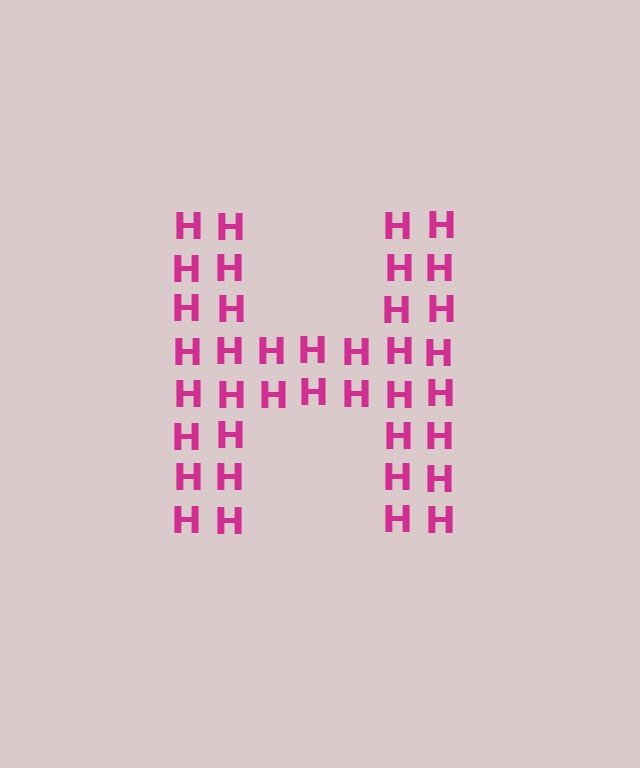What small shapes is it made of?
It is made of small letter H's.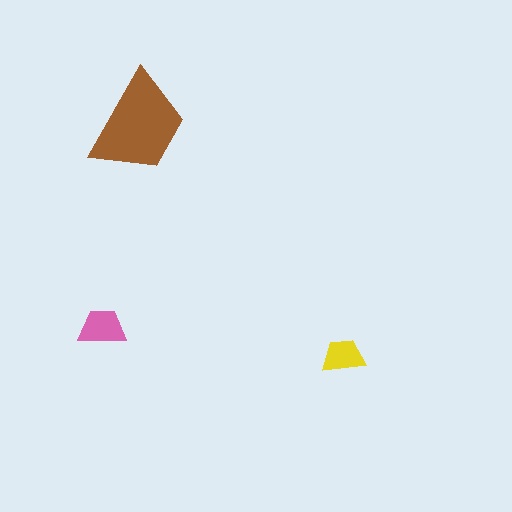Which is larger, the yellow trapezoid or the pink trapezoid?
The pink one.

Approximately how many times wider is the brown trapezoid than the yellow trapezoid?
About 2.5 times wider.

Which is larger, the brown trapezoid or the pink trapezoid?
The brown one.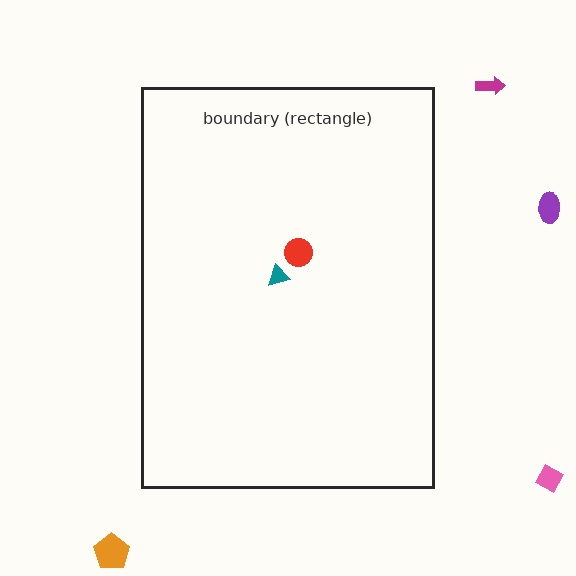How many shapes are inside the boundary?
2 inside, 4 outside.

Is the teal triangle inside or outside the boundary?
Inside.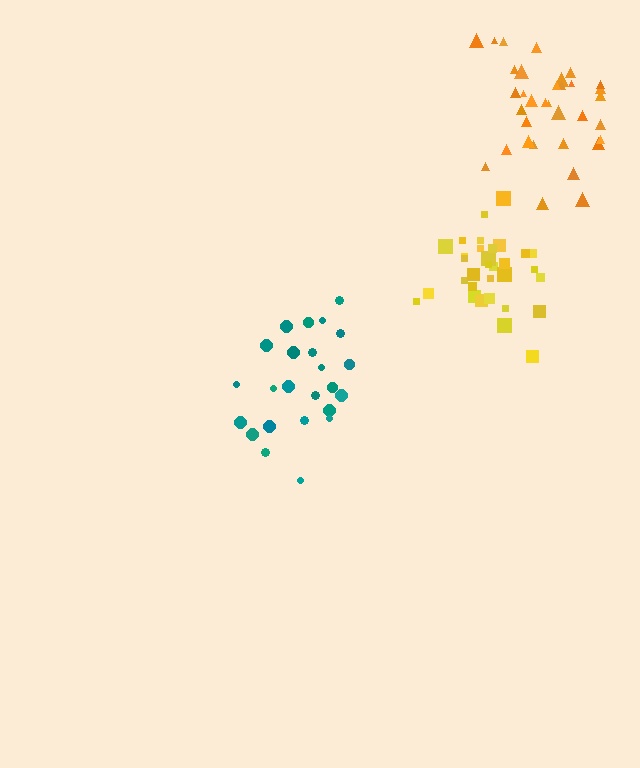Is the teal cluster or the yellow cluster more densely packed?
Yellow.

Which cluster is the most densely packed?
Yellow.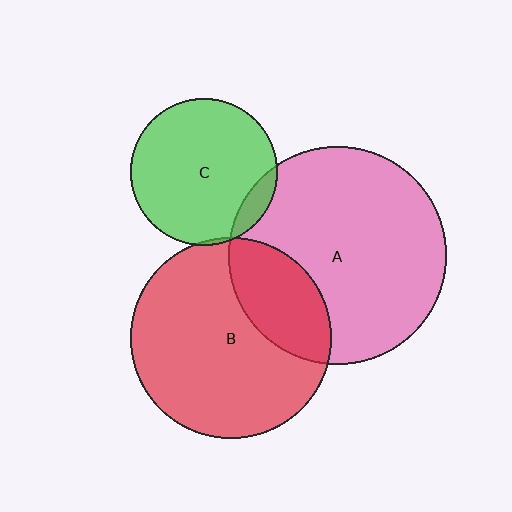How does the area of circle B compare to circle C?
Approximately 1.9 times.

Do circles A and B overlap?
Yes.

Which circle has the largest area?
Circle A (pink).